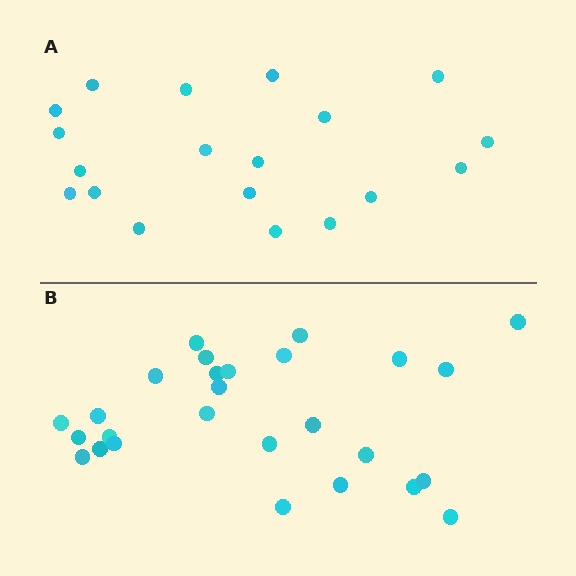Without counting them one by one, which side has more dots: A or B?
Region B (the bottom region) has more dots.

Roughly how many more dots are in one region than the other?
Region B has roughly 8 or so more dots than region A.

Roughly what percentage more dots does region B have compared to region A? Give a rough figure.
About 40% more.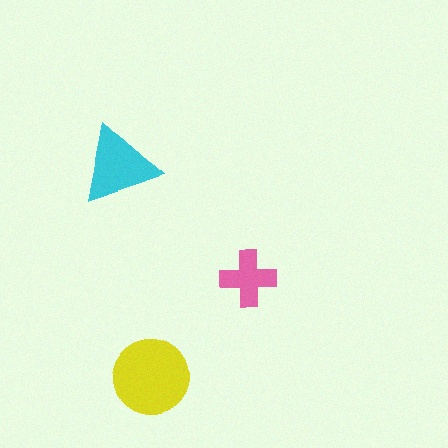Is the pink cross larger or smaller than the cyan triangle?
Smaller.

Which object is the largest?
The yellow circle.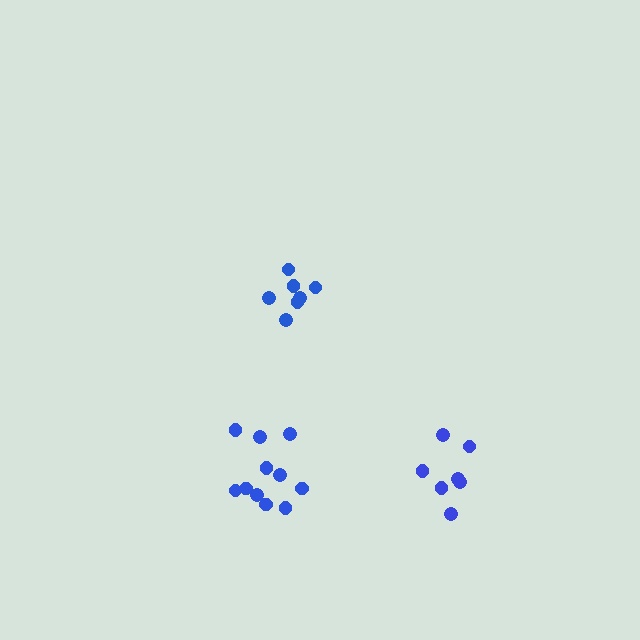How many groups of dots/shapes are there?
There are 3 groups.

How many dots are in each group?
Group 1: 11 dots, Group 2: 7 dots, Group 3: 7 dots (25 total).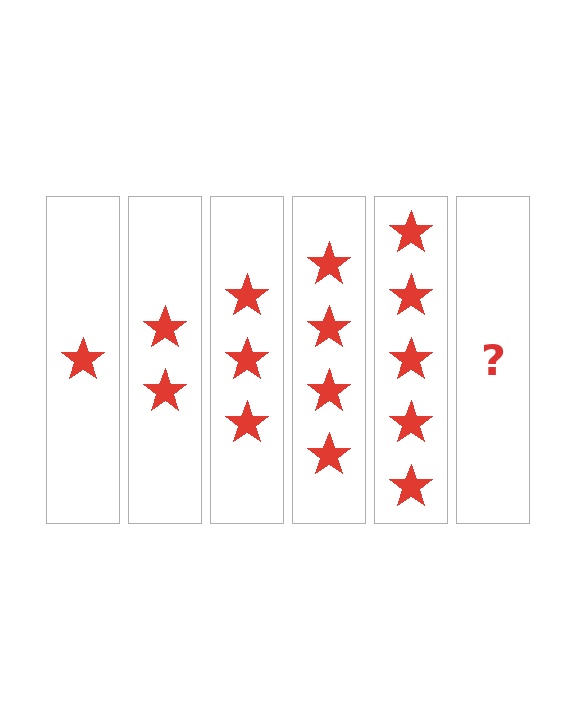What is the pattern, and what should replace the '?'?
The pattern is that each step adds one more star. The '?' should be 6 stars.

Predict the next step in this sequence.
The next step is 6 stars.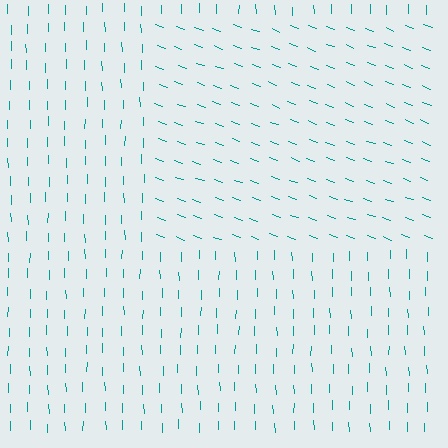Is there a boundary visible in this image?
Yes, there is a texture boundary formed by a change in line orientation.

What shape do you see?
I see a rectangle.